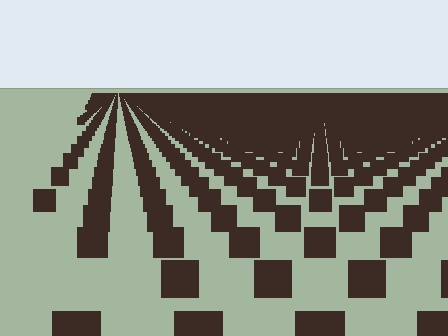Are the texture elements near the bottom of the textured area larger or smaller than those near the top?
Larger. Near the bottom, elements are closer to the viewer and appear at a bigger on-screen size.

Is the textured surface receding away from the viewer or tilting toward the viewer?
The surface is receding away from the viewer. Texture elements get smaller and denser toward the top.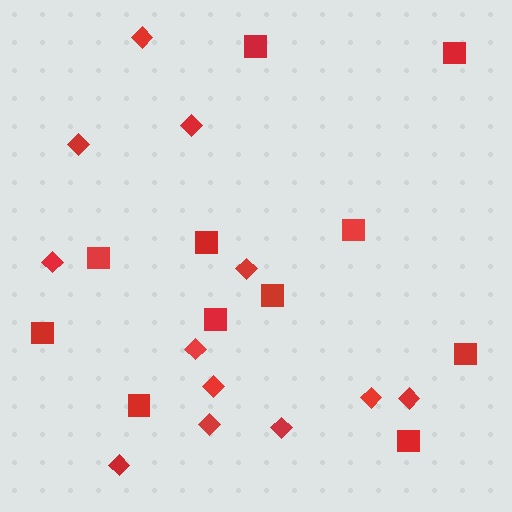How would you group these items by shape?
There are 2 groups: one group of diamonds (12) and one group of squares (11).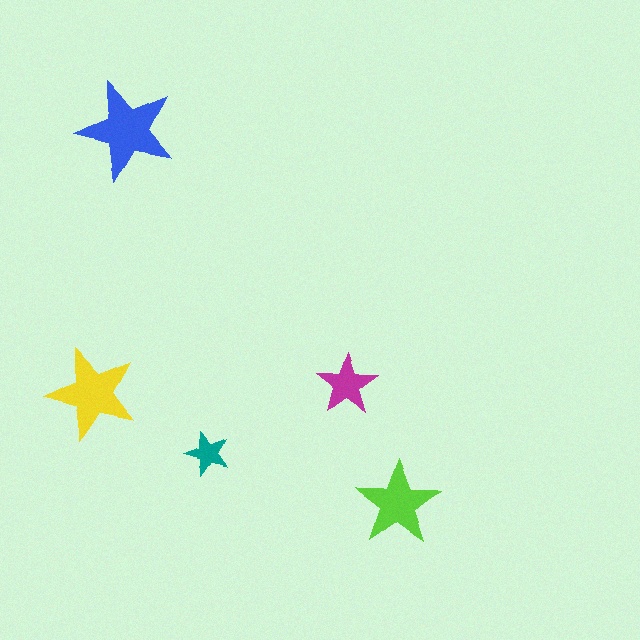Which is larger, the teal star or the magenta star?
The magenta one.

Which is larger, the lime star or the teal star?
The lime one.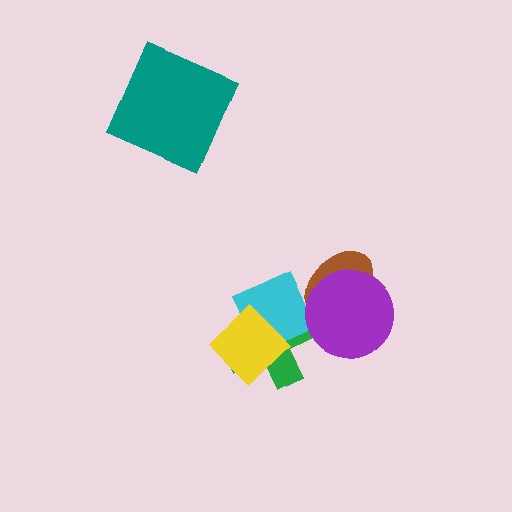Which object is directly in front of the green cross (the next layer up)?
The cyan diamond is directly in front of the green cross.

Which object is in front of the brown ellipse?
The purple circle is in front of the brown ellipse.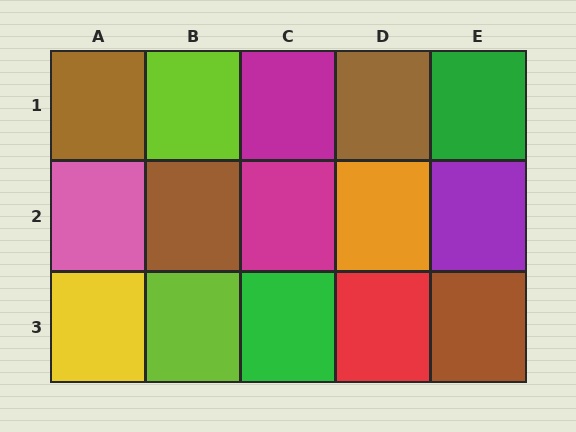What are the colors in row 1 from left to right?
Brown, lime, magenta, brown, green.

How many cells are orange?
1 cell is orange.